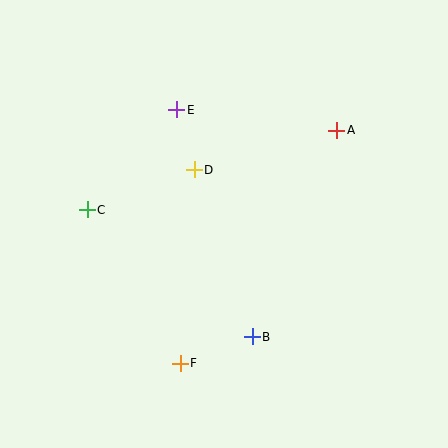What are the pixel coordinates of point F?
Point F is at (180, 363).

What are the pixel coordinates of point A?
Point A is at (337, 130).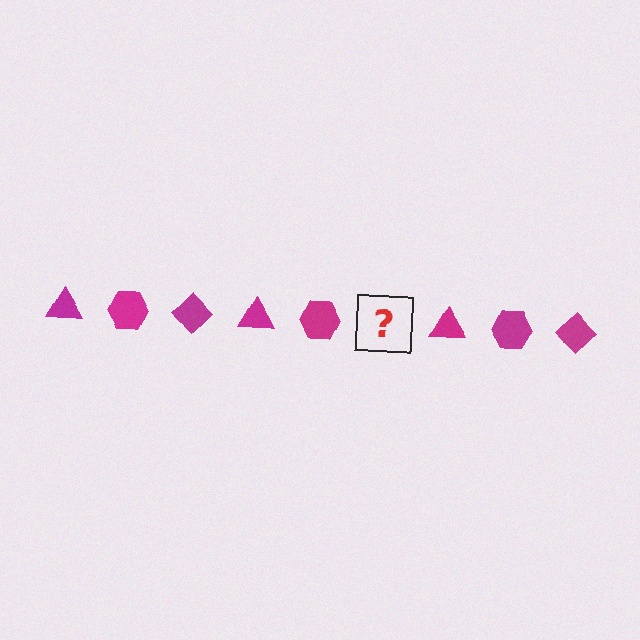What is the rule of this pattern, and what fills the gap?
The rule is that the pattern cycles through triangle, hexagon, diamond shapes in magenta. The gap should be filled with a magenta diamond.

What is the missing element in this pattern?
The missing element is a magenta diamond.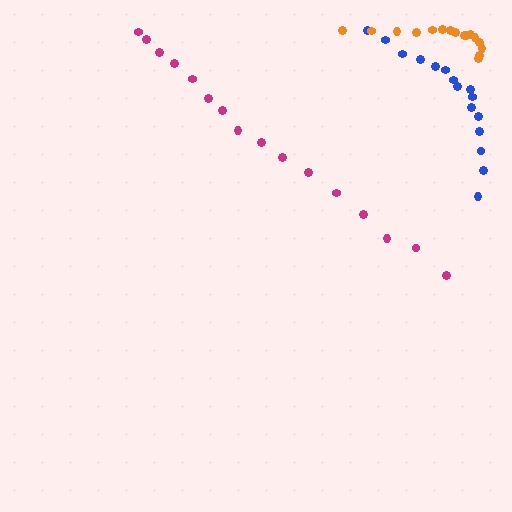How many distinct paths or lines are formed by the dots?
There are 3 distinct paths.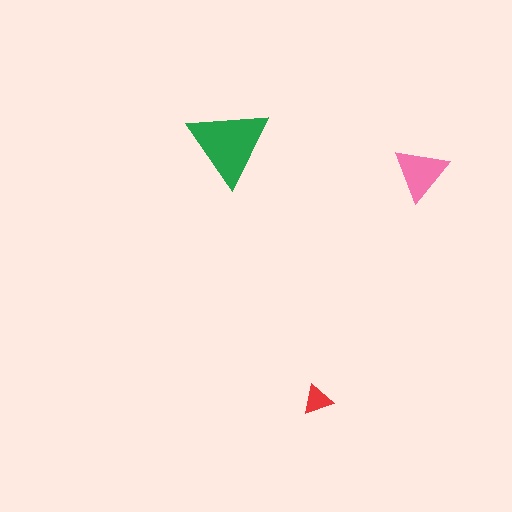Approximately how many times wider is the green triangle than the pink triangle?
About 1.5 times wider.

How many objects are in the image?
There are 3 objects in the image.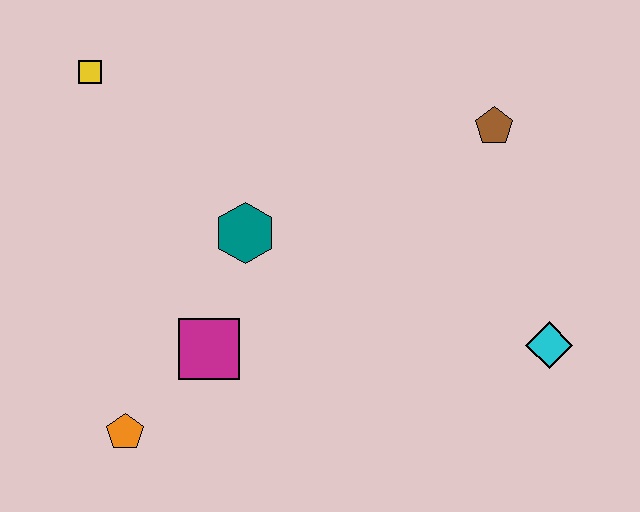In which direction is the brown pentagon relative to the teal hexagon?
The brown pentagon is to the right of the teal hexagon.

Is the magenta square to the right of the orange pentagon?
Yes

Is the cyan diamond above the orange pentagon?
Yes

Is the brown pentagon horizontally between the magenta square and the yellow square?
No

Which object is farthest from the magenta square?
The brown pentagon is farthest from the magenta square.